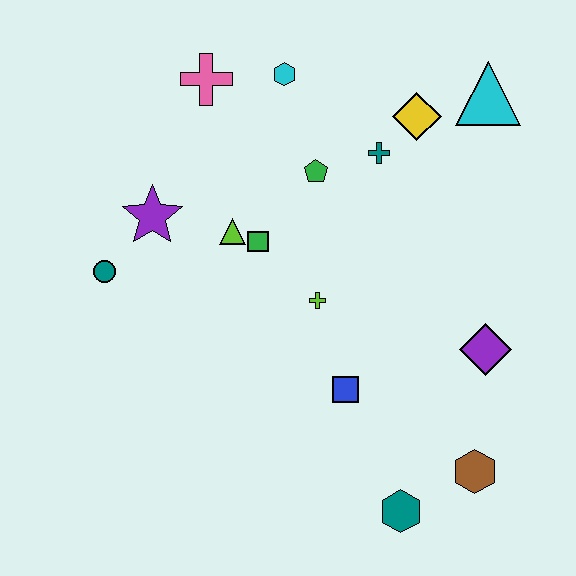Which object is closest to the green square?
The lime triangle is closest to the green square.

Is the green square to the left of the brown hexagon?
Yes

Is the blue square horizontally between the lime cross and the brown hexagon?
Yes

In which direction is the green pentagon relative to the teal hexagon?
The green pentagon is above the teal hexagon.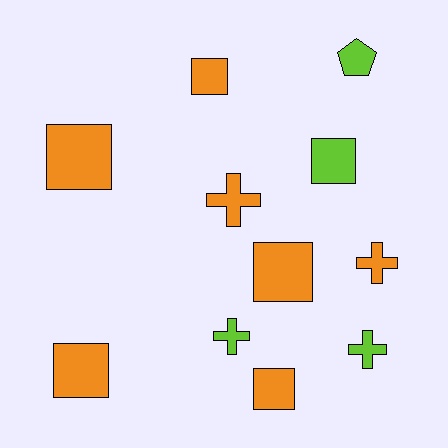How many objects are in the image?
There are 11 objects.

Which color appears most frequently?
Orange, with 7 objects.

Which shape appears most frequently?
Square, with 6 objects.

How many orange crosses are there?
There are 2 orange crosses.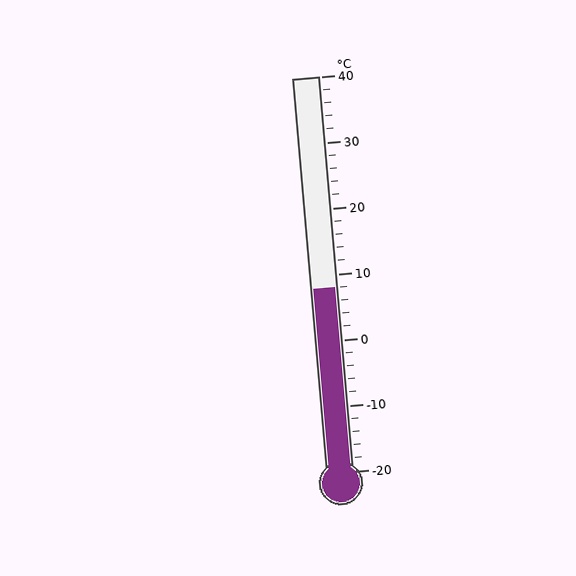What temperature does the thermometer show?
The thermometer shows approximately 8°C.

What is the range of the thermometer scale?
The thermometer scale ranges from -20°C to 40°C.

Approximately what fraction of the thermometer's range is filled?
The thermometer is filled to approximately 45% of its range.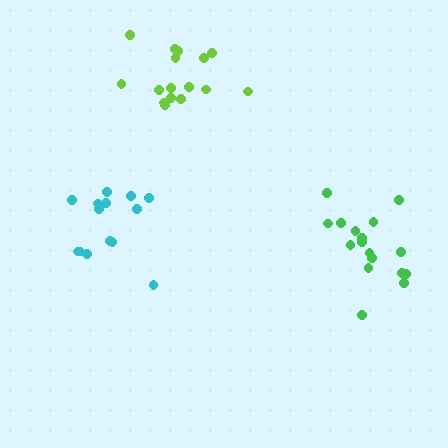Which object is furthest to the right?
The green cluster is rightmost.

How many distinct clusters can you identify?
There are 3 distinct clusters.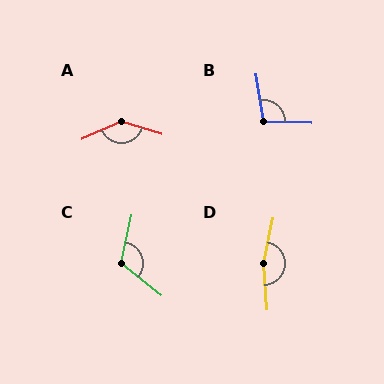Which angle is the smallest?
B, at approximately 101 degrees.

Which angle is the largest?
D, at approximately 164 degrees.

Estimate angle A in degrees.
Approximately 139 degrees.